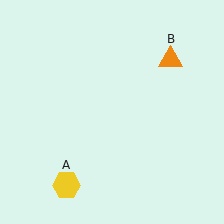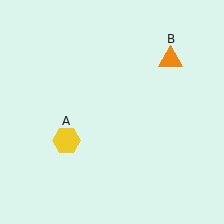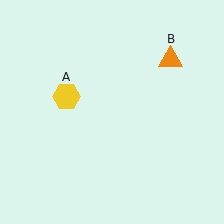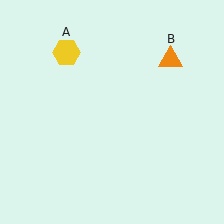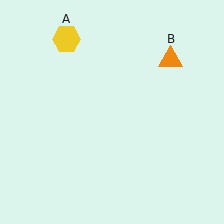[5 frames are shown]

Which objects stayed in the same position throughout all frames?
Orange triangle (object B) remained stationary.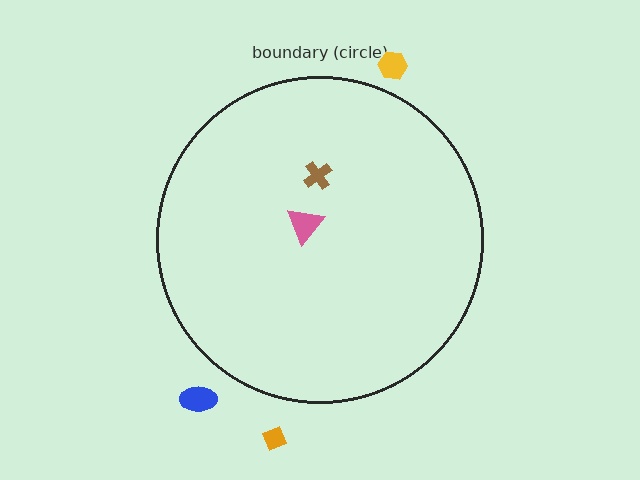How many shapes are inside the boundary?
2 inside, 3 outside.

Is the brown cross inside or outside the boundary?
Inside.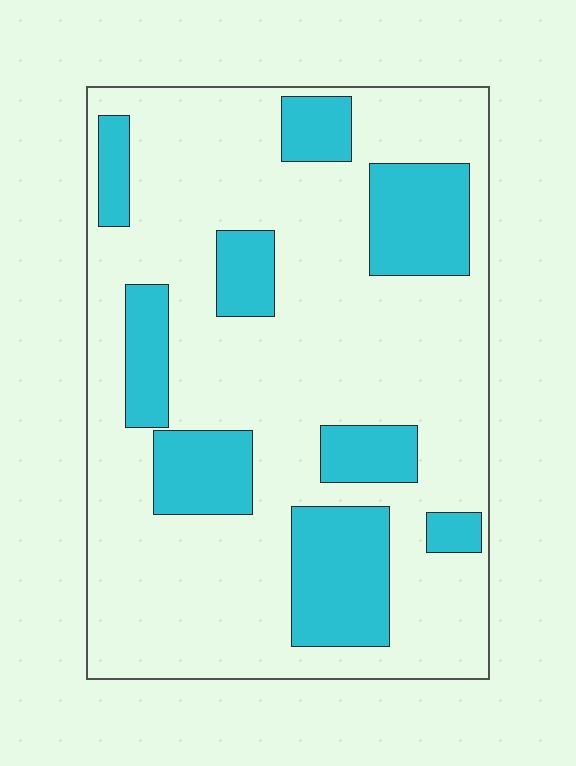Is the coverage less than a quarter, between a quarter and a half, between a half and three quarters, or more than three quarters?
Between a quarter and a half.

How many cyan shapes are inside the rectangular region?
9.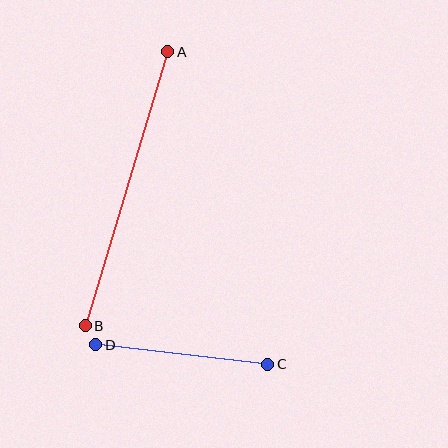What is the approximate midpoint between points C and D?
The midpoint is at approximately (182, 355) pixels.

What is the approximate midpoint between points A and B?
The midpoint is at approximately (126, 189) pixels.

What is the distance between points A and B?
The distance is approximately 286 pixels.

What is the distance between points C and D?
The distance is approximately 173 pixels.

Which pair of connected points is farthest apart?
Points A and B are farthest apart.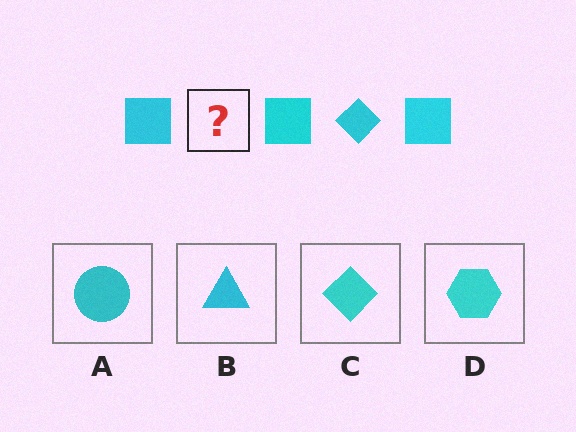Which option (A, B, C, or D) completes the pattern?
C.